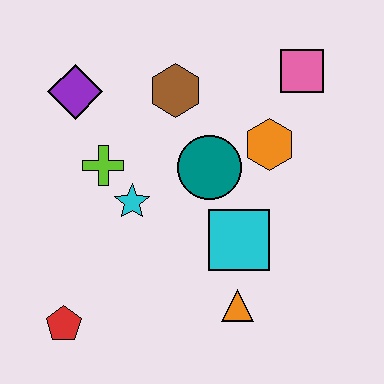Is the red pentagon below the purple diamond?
Yes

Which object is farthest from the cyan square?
The purple diamond is farthest from the cyan square.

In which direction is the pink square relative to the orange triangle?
The pink square is above the orange triangle.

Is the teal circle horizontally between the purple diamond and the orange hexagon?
Yes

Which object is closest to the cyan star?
The lime cross is closest to the cyan star.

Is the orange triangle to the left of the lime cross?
No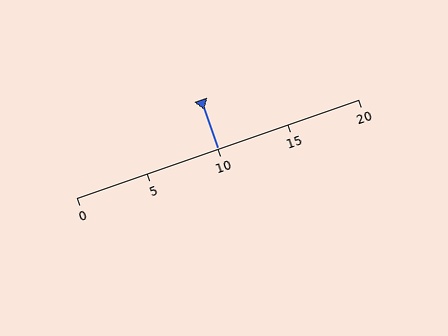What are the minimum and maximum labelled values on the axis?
The axis runs from 0 to 20.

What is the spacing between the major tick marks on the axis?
The major ticks are spaced 5 apart.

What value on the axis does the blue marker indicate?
The marker indicates approximately 10.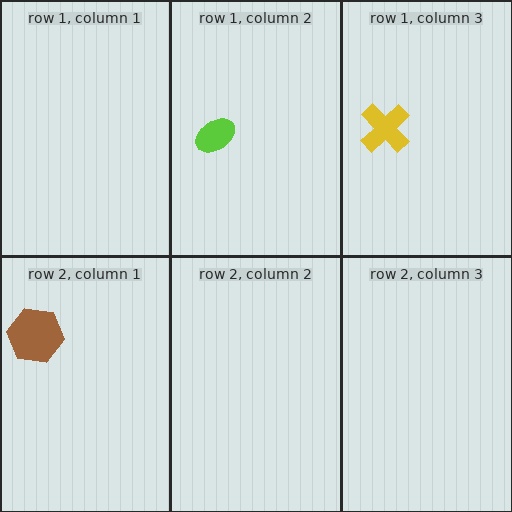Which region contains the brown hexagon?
The row 2, column 1 region.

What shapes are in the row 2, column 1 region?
The brown hexagon.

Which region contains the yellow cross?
The row 1, column 3 region.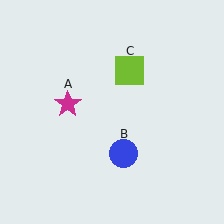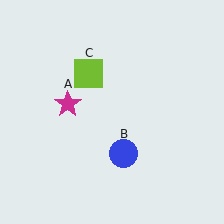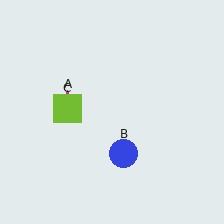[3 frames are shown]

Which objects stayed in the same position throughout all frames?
Magenta star (object A) and blue circle (object B) remained stationary.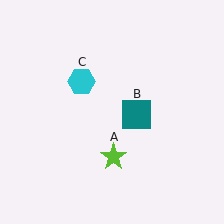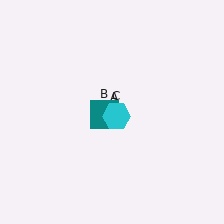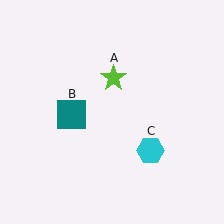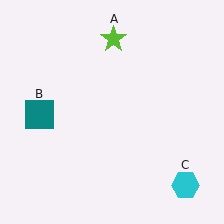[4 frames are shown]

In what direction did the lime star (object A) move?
The lime star (object A) moved up.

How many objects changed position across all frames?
3 objects changed position: lime star (object A), teal square (object B), cyan hexagon (object C).